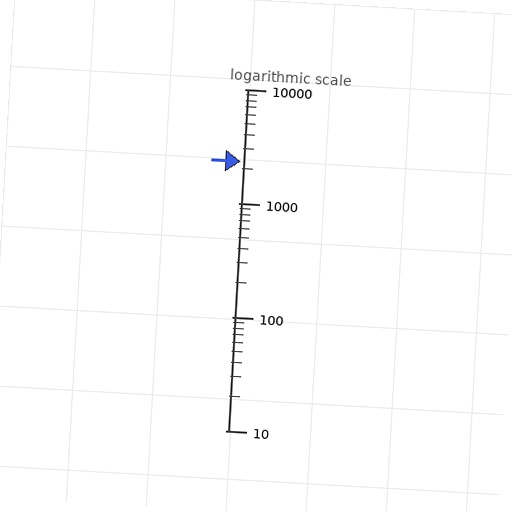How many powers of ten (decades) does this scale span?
The scale spans 3 decades, from 10 to 10000.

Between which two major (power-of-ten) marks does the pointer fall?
The pointer is between 1000 and 10000.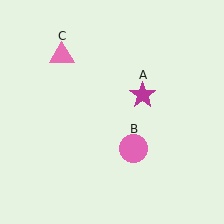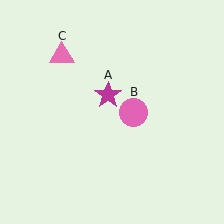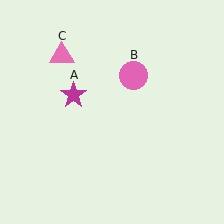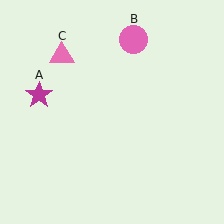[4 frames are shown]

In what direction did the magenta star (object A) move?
The magenta star (object A) moved left.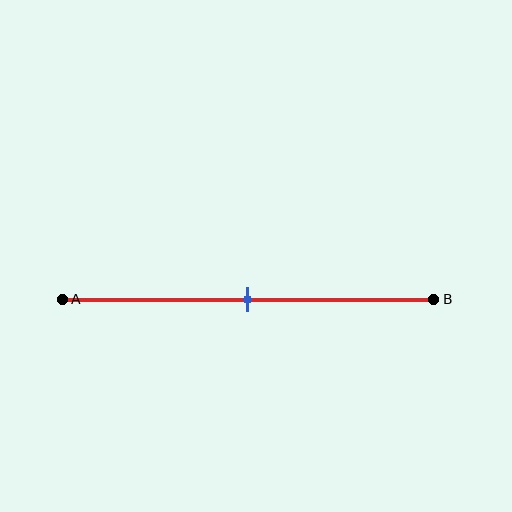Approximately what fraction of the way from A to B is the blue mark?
The blue mark is approximately 50% of the way from A to B.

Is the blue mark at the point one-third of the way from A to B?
No, the mark is at about 50% from A, not at the 33% one-third point.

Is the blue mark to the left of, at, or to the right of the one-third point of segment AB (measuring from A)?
The blue mark is to the right of the one-third point of segment AB.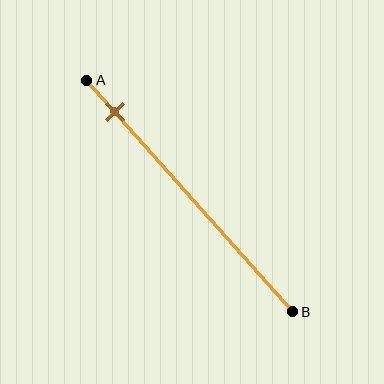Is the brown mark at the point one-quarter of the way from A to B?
No, the mark is at about 15% from A, not at the 25% one-quarter point.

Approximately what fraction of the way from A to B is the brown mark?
The brown mark is approximately 15% of the way from A to B.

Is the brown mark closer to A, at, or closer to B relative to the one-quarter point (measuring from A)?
The brown mark is closer to point A than the one-quarter point of segment AB.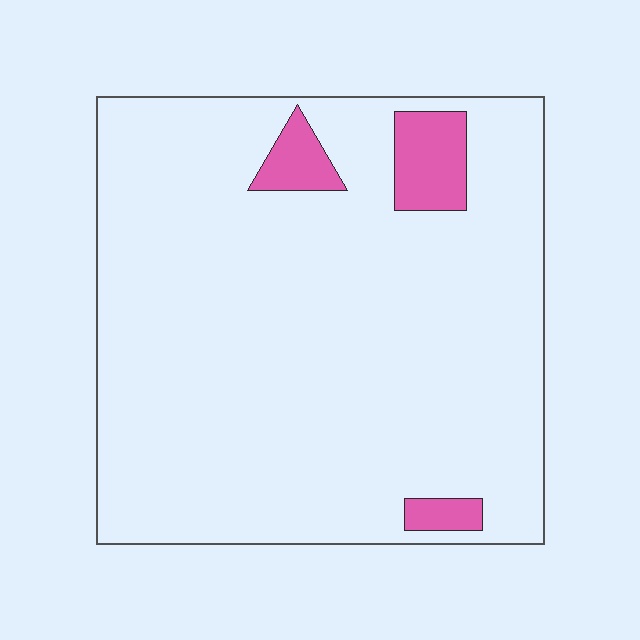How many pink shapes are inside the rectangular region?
3.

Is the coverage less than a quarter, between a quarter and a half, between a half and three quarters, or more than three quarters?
Less than a quarter.